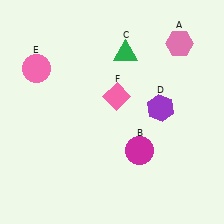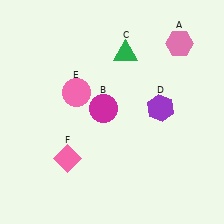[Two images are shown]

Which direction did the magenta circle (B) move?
The magenta circle (B) moved up.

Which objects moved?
The objects that moved are: the magenta circle (B), the pink circle (E), the pink diamond (F).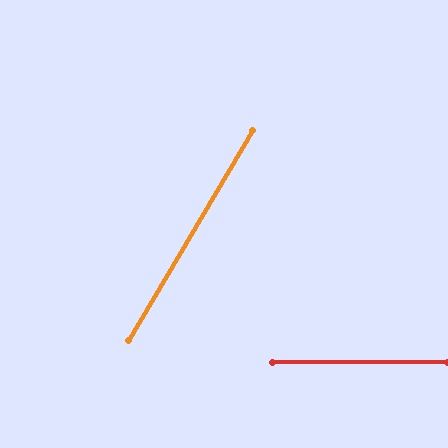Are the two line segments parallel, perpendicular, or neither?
Neither parallel nor perpendicular — they differ by about 60°.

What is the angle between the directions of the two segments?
Approximately 60 degrees.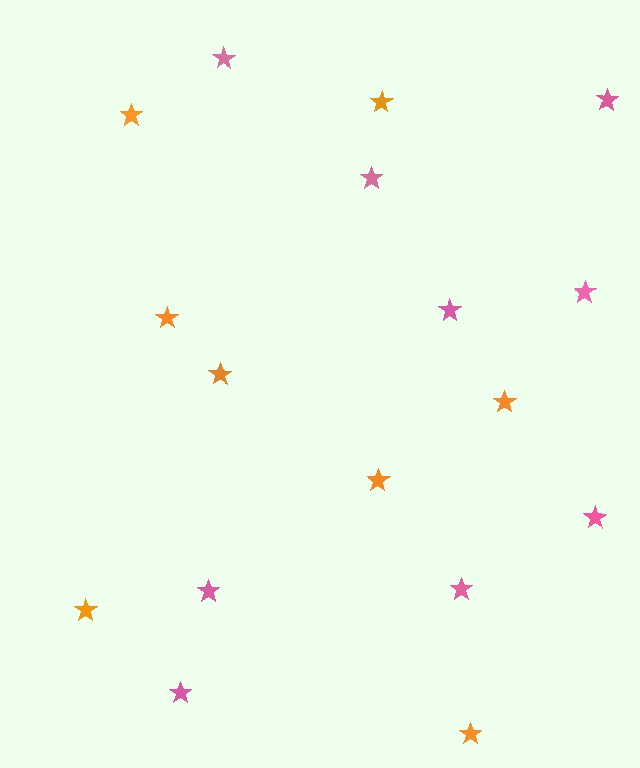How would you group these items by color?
There are 2 groups: one group of pink stars (9) and one group of orange stars (8).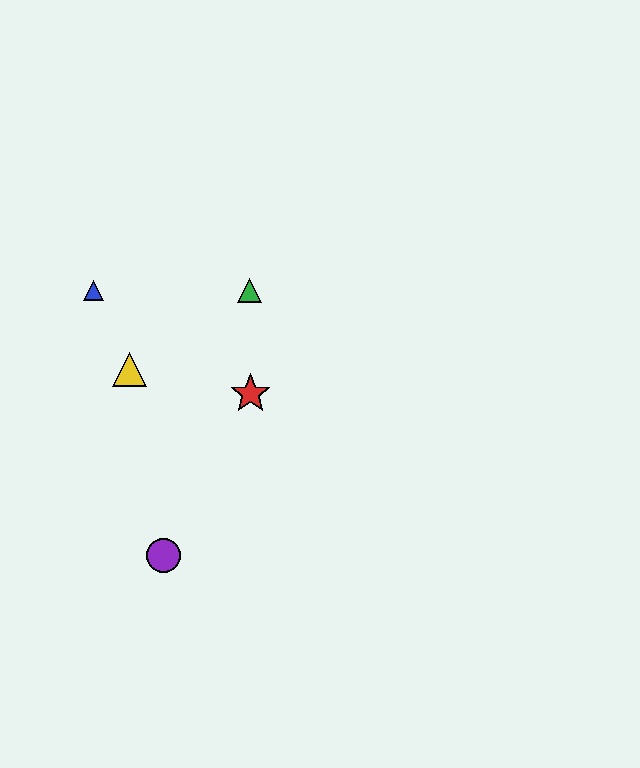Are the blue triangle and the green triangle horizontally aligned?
Yes, both are at y≈291.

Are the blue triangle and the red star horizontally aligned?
No, the blue triangle is at y≈291 and the red star is at y≈394.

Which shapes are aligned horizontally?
The blue triangle, the green triangle are aligned horizontally.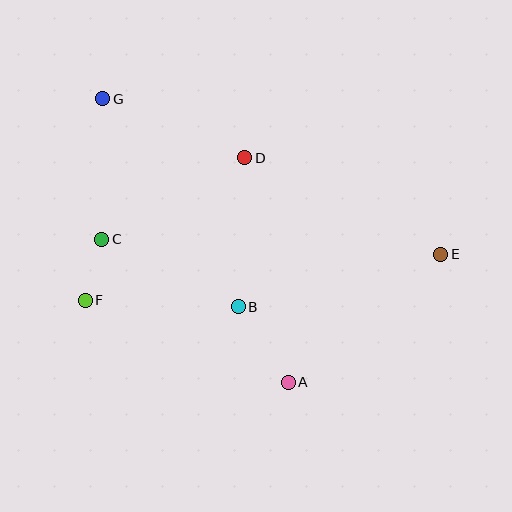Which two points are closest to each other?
Points C and F are closest to each other.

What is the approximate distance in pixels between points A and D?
The distance between A and D is approximately 229 pixels.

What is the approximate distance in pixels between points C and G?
The distance between C and G is approximately 141 pixels.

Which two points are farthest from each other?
Points E and G are farthest from each other.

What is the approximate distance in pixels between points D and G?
The distance between D and G is approximately 154 pixels.